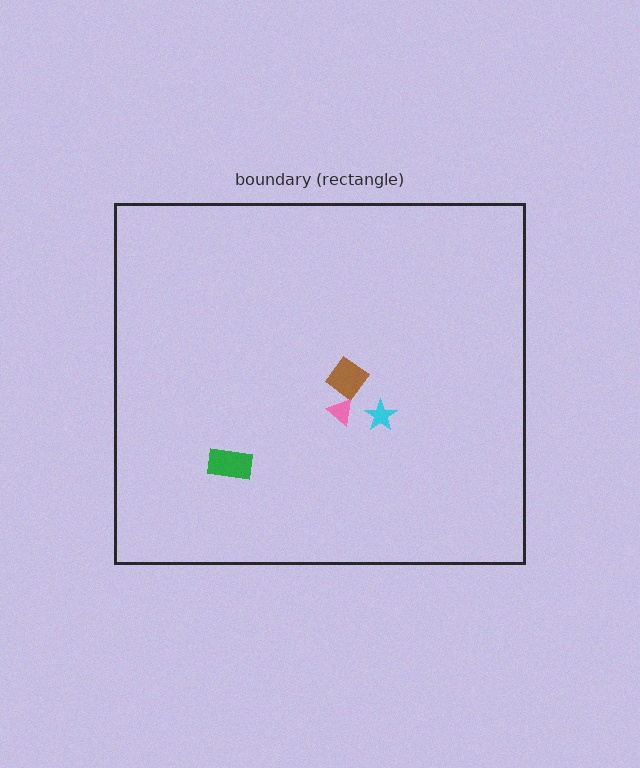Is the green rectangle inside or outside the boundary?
Inside.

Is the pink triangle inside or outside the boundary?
Inside.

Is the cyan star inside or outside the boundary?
Inside.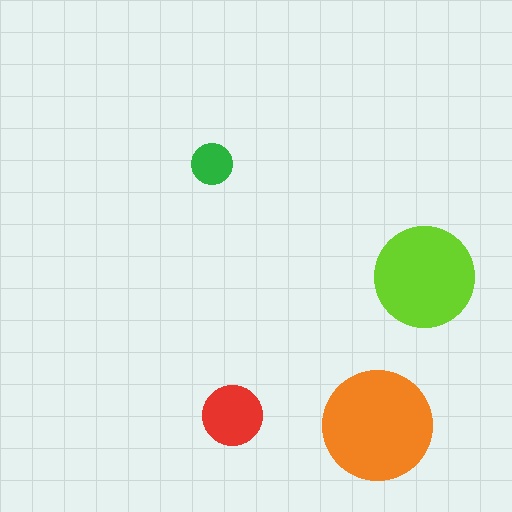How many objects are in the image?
There are 4 objects in the image.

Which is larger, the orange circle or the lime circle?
The orange one.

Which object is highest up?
The green circle is topmost.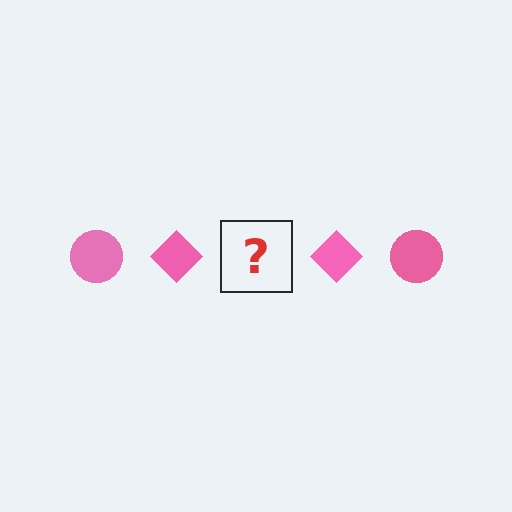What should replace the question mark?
The question mark should be replaced with a pink circle.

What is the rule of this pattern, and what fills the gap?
The rule is that the pattern cycles through circle, diamond shapes in pink. The gap should be filled with a pink circle.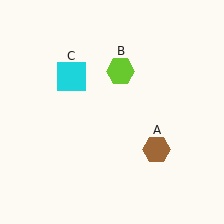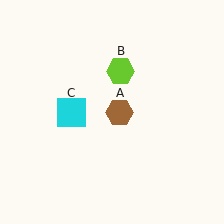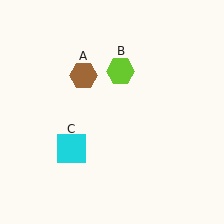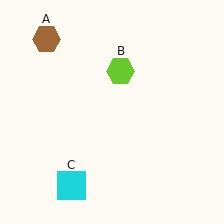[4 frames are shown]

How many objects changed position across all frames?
2 objects changed position: brown hexagon (object A), cyan square (object C).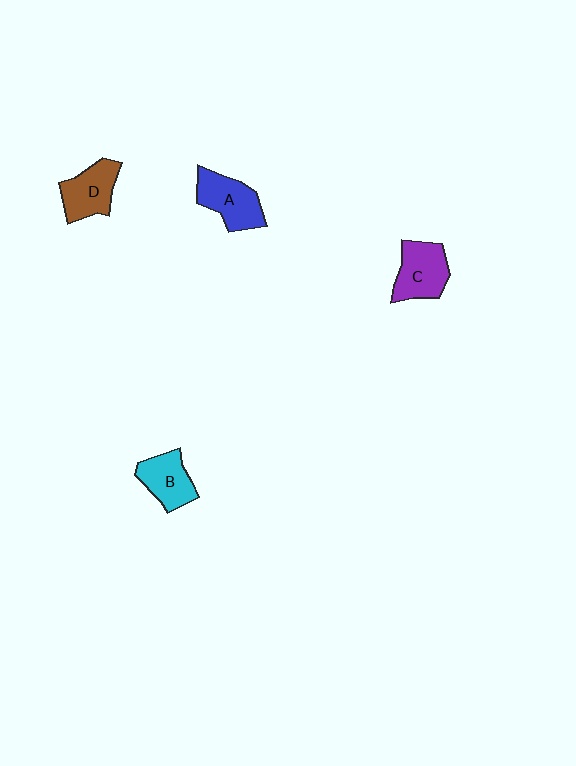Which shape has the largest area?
Shape C (purple).